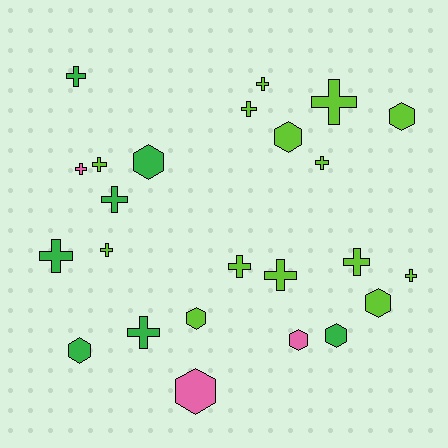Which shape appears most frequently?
Cross, with 15 objects.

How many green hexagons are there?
There are 3 green hexagons.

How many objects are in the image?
There are 24 objects.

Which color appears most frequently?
Lime, with 14 objects.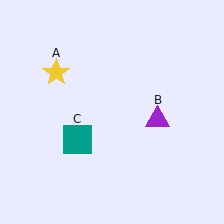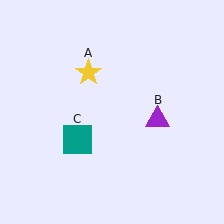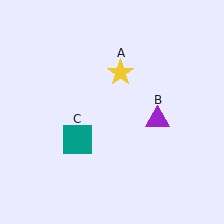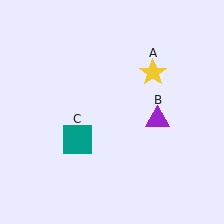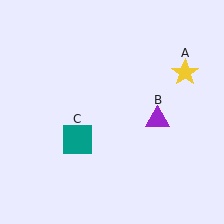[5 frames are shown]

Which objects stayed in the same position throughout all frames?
Purple triangle (object B) and teal square (object C) remained stationary.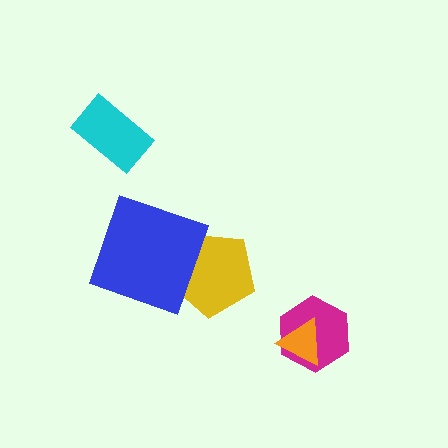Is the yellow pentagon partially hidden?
Yes, it is partially covered by another shape.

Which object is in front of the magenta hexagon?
The orange triangle is in front of the magenta hexagon.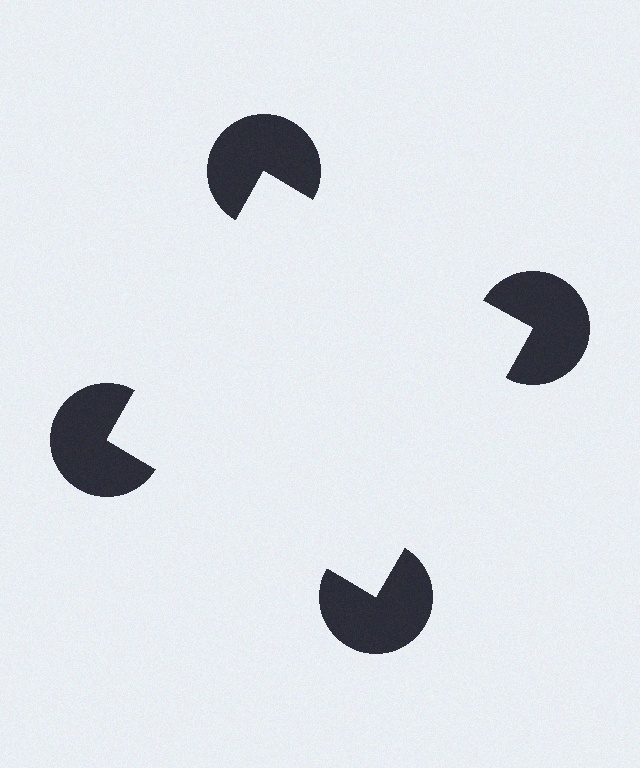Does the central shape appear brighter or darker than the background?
It typically appears slightly brighter than the background, even though no actual brightness change is drawn.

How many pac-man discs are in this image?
There are 4 — one at each vertex of the illusory square.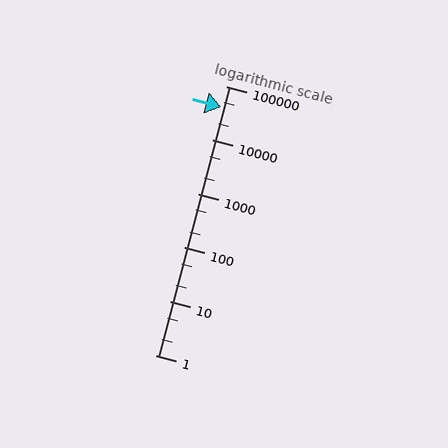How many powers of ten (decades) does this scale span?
The scale spans 5 decades, from 1 to 100000.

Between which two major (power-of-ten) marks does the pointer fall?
The pointer is between 10000 and 100000.